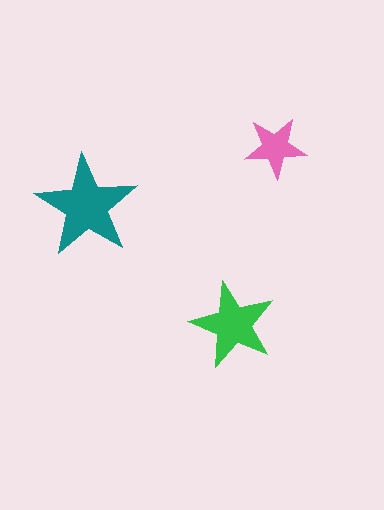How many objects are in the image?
There are 3 objects in the image.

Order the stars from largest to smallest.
the teal one, the green one, the pink one.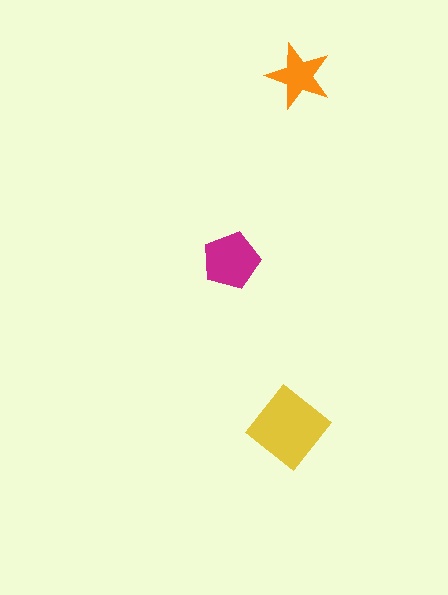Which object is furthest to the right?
The orange star is rightmost.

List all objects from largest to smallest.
The yellow diamond, the magenta pentagon, the orange star.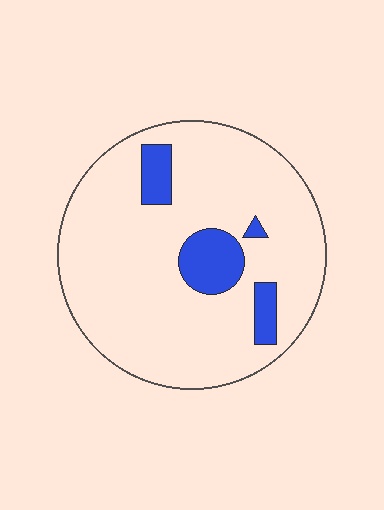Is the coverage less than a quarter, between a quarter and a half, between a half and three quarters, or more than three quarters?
Less than a quarter.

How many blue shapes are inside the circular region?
4.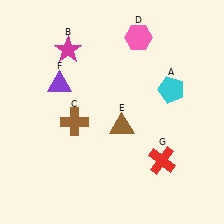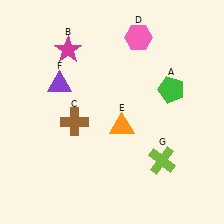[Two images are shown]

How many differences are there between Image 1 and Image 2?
There are 3 differences between the two images.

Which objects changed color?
A changed from cyan to green. E changed from brown to orange. G changed from red to lime.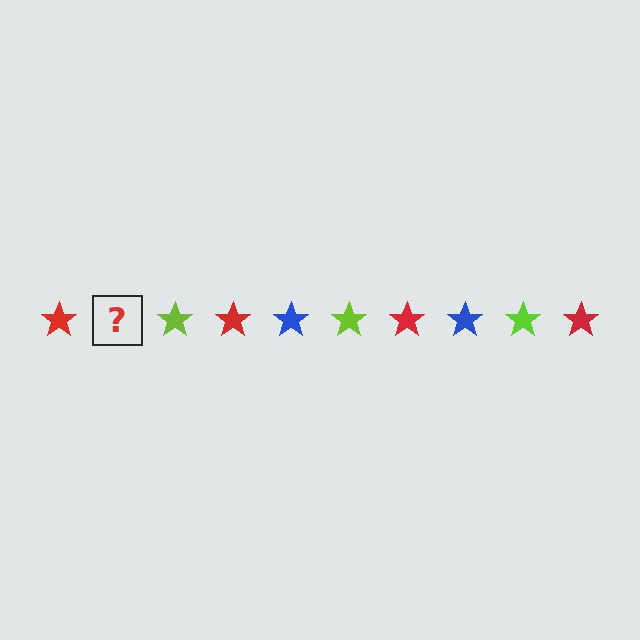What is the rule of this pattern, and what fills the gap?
The rule is that the pattern cycles through red, blue, lime stars. The gap should be filled with a blue star.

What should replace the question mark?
The question mark should be replaced with a blue star.